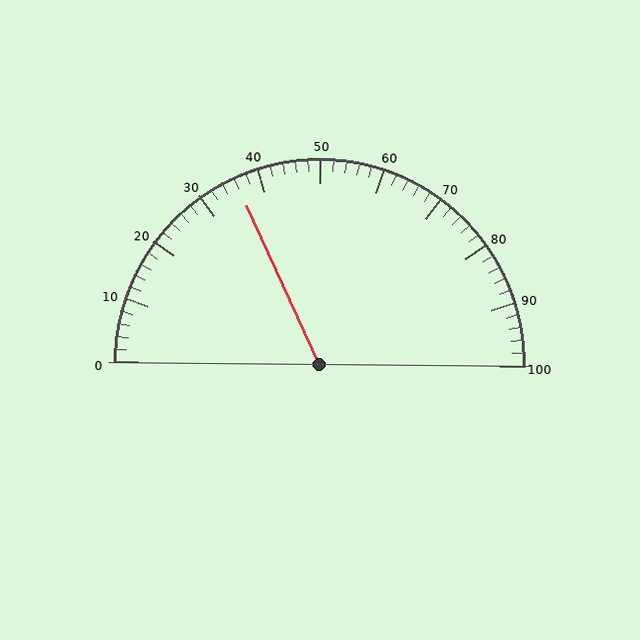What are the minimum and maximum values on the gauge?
The gauge ranges from 0 to 100.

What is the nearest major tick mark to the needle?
The nearest major tick mark is 40.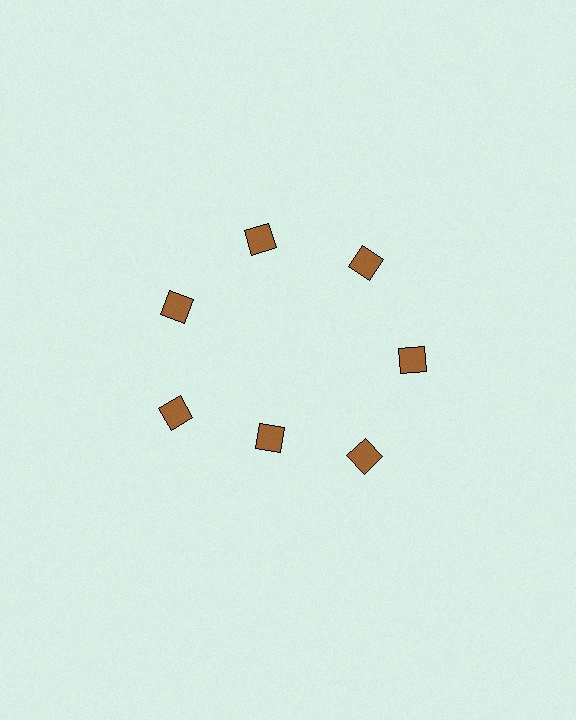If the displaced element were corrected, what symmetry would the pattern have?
It would have 7-fold rotational symmetry — the pattern would map onto itself every 51 degrees.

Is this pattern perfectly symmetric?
No. The 7 brown diamonds are arranged in a ring, but one element near the 6 o'clock position is pulled inward toward the center, breaking the 7-fold rotational symmetry.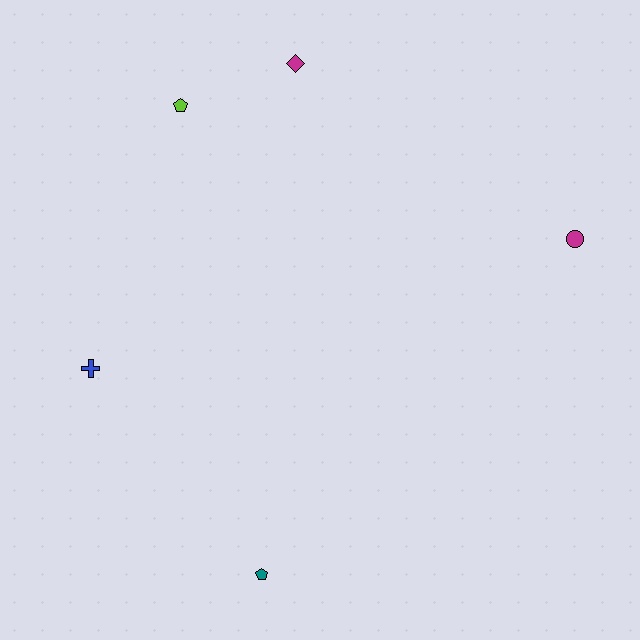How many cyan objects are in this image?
There are no cyan objects.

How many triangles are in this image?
There are no triangles.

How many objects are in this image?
There are 5 objects.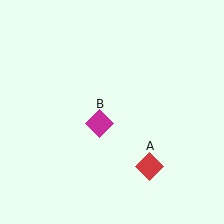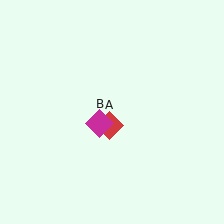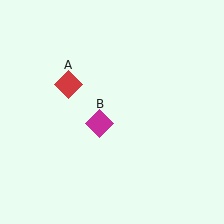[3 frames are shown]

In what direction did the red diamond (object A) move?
The red diamond (object A) moved up and to the left.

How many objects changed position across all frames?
1 object changed position: red diamond (object A).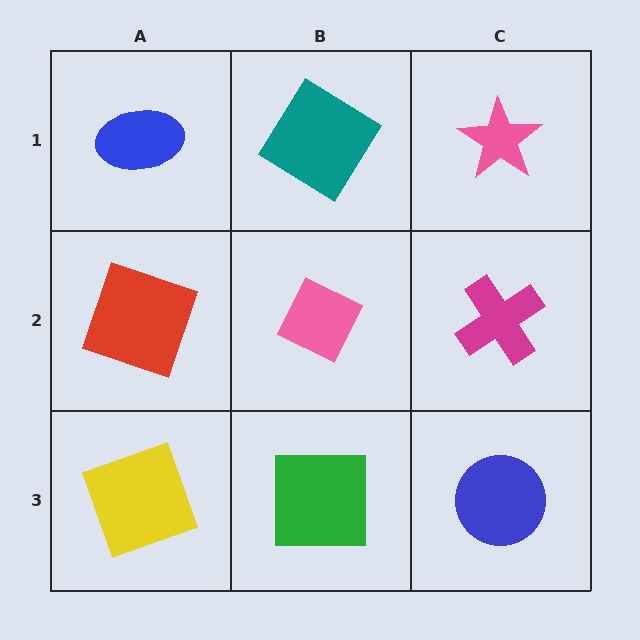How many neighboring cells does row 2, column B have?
4.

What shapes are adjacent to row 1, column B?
A pink diamond (row 2, column B), a blue ellipse (row 1, column A), a pink star (row 1, column C).